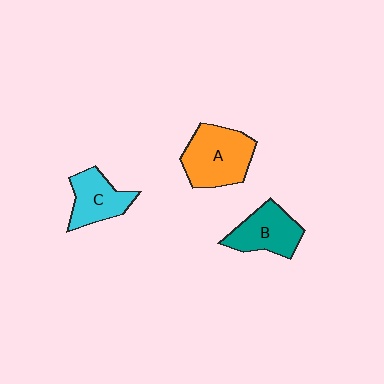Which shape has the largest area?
Shape A (orange).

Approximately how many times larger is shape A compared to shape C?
Approximately 1.4 times.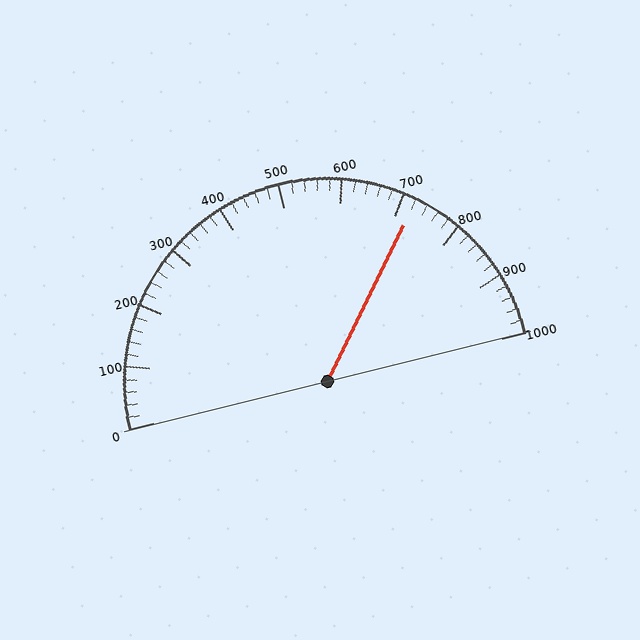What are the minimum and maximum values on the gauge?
The gauge ranges from 0 to 1000.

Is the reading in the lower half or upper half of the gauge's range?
The reading is in the upper half of the range (0 to 1000).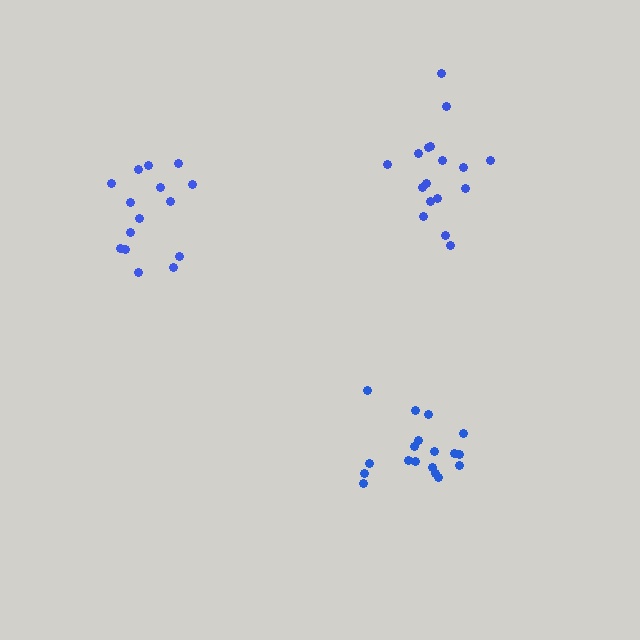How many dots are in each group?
Group 1: 15 dots, Group 2: 18 dots, Group 3: 17 dots (50 total).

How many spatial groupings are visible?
There are 3 spatial groupings.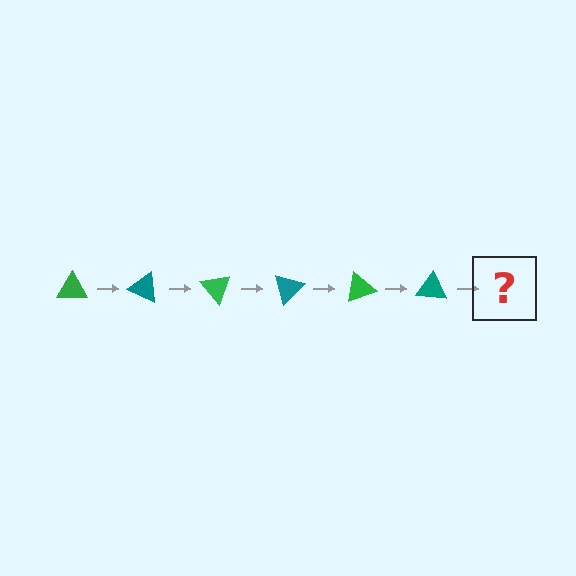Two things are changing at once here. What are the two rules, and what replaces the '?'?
The two rules are that it rotates 25 degrees each step and the color cycles through green and teal. The '?' should be a green triangle, rotated 150 degrees from the start.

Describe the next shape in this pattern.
It should be a green triangle, rotated 150 degrees from the start.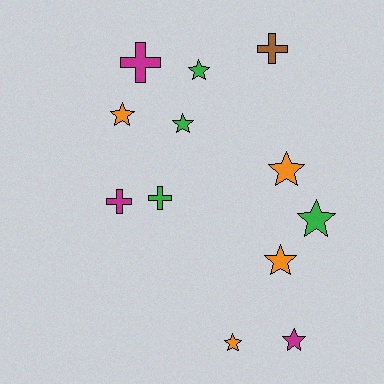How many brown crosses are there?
There is 1 brown cross.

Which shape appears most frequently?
Star, with 8 objects.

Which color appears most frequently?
Green, with 4 objects.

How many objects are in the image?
There are 12 objects.